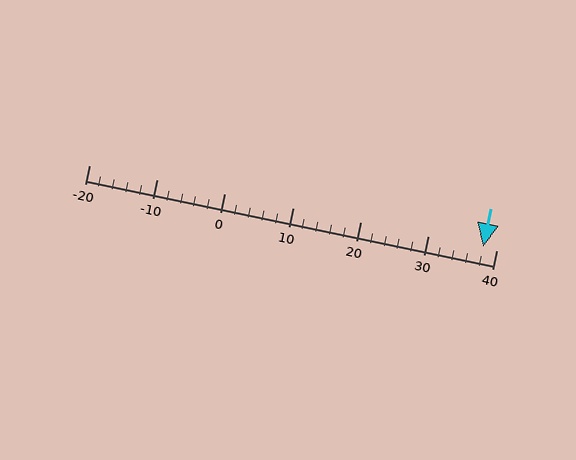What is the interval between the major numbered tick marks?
The major tick marks are spaced 10 units apart.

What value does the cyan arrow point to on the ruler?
The cyan arrow points to approximately 38.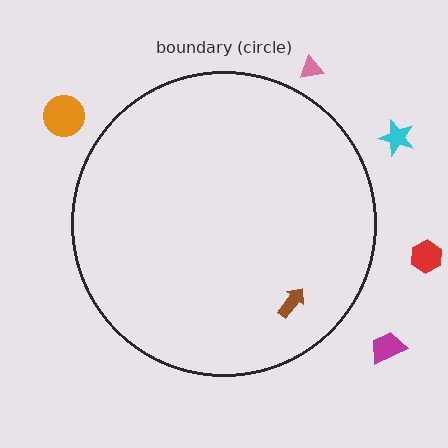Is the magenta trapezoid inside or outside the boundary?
Outside.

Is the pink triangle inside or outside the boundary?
Outside.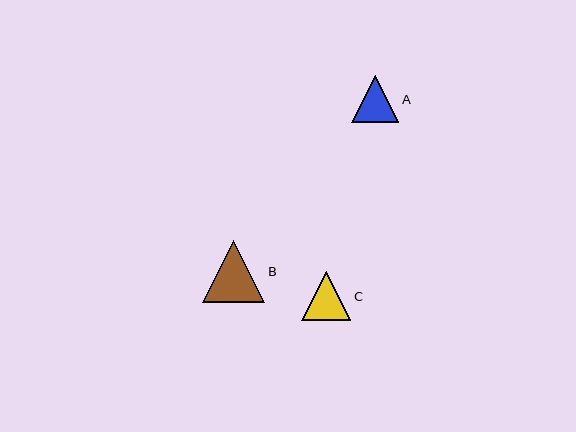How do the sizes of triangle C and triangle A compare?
Triangle C and triangle A are approximately the same size.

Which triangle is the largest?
Triangle B is the largest with a size of approximately 62 pixels.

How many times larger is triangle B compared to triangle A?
Triangle B is approximately 1.3 times the size of triangle A.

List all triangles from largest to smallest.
From largest to smallest: B, C, A.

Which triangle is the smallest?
Triangle A is the smallest with a size of approximately 47 pixels.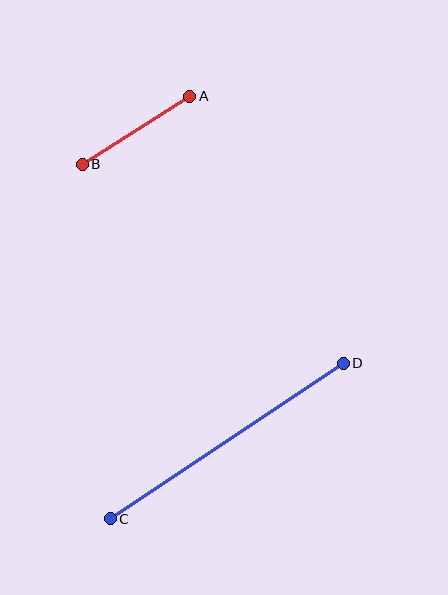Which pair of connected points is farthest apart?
Points C and D are farthest apart.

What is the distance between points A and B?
The distance is approximately 128 pixels.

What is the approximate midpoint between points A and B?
The midpoint is at approximately (136, 130) pixels.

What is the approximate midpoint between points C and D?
The midpoint is at approximately (227, 441) pixels.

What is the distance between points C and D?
The distance is approximately 280 pixels.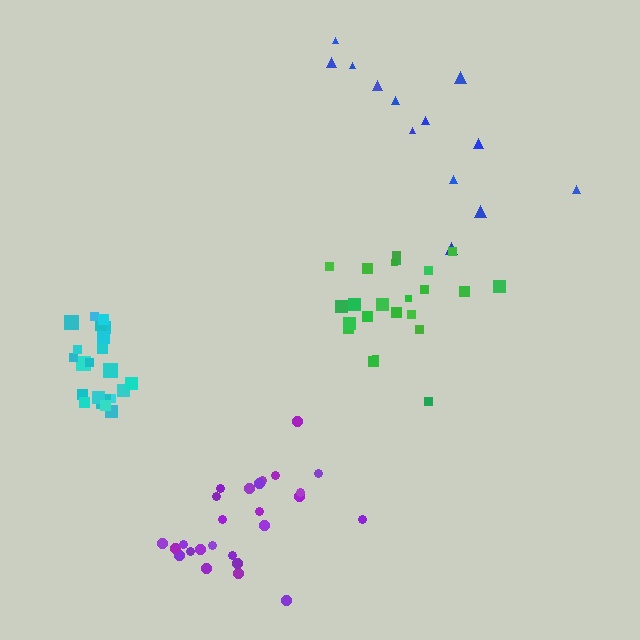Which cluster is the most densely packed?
Cyan.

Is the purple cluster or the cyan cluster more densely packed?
Cyan.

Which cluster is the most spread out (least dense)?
Blue.